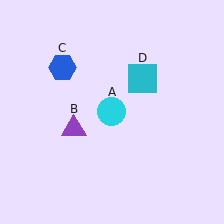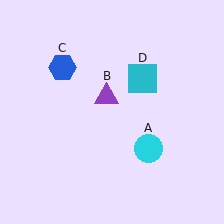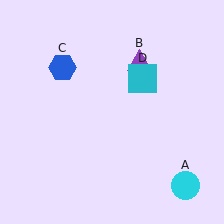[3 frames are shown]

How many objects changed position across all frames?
2 objects changed position: cyan circle (object A), purple triangle (object B).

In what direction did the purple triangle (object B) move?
The purple triangle (object B) moved up and to the right.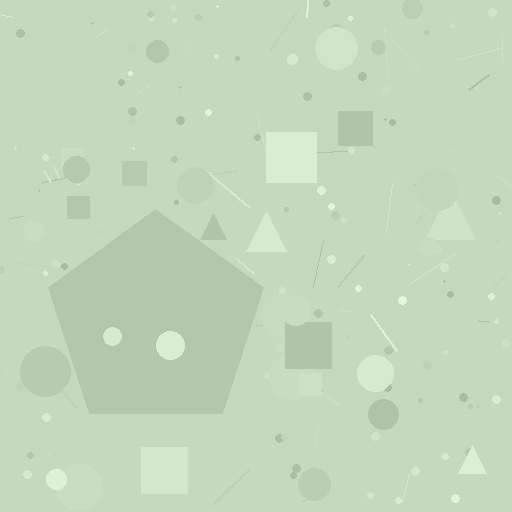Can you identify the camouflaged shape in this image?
The camouflaged shape is a pentagon.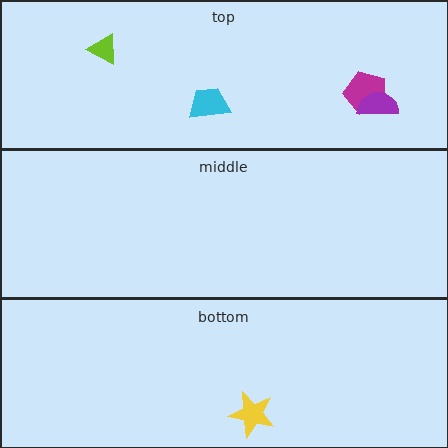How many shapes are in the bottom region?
1.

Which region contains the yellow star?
The bottom region.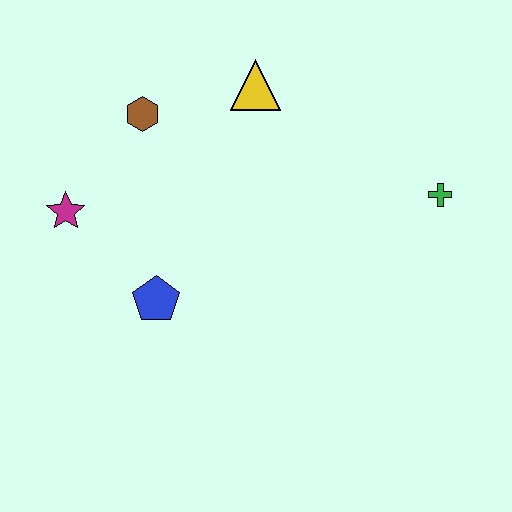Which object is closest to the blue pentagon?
The magenta star is closest to the blue pentagon.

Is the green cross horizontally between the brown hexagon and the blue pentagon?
No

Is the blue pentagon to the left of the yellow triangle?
Yes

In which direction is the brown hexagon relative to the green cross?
The brown hexagon is to the left of the green cross.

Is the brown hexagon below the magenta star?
No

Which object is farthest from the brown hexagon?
The green cross is farthest from the brown hexagon.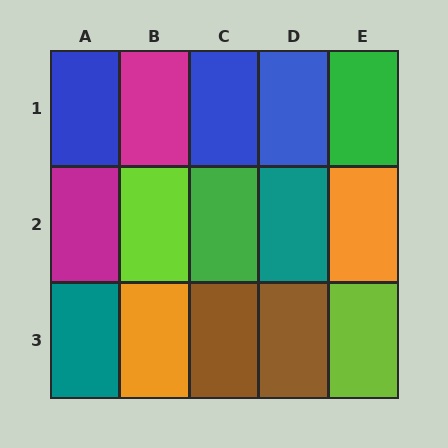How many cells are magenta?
2 cells are magenta.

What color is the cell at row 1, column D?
Blue.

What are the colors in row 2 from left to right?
Magenta, lime, green, teal, orange.